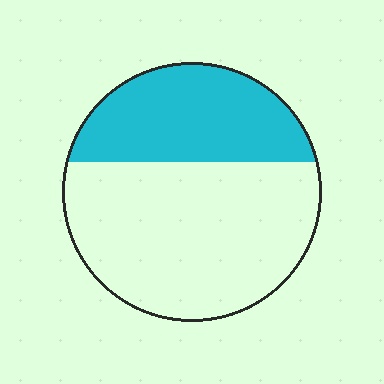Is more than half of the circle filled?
No.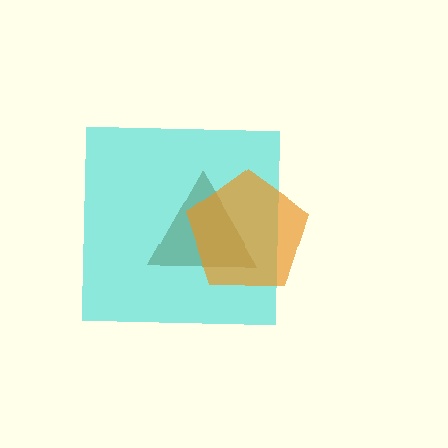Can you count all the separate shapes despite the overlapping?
Yes, there are 3 separate shapes.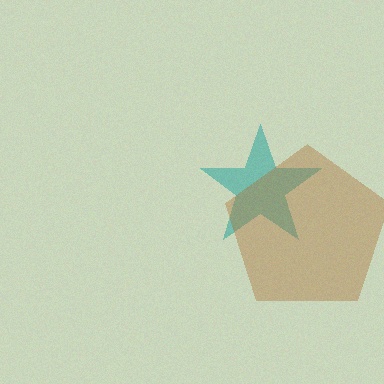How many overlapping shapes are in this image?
There are 2 overlapping shapes in the image.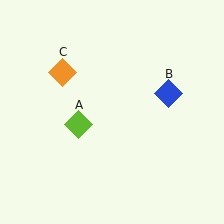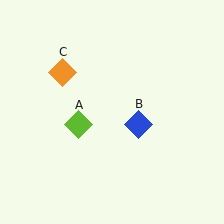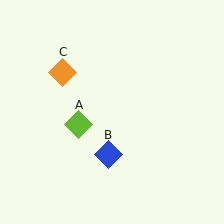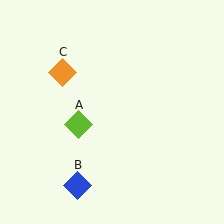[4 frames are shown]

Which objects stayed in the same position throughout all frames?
Lime diamond (object A) and orange diamond (object C) remained stationary.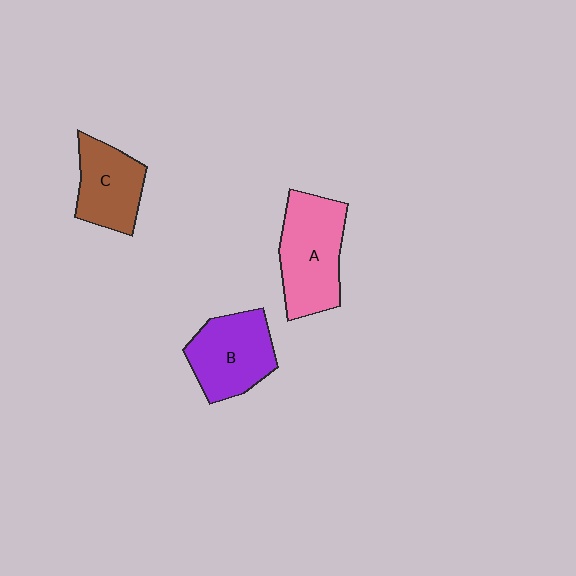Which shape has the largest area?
Shape A (pink).